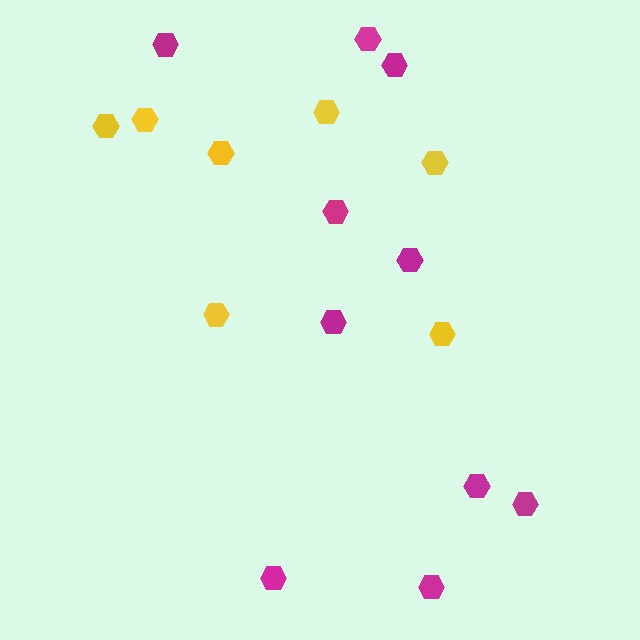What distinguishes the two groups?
There are 2 groups: one group of magenta hexagons (10) and one group of yellow hexagons (7).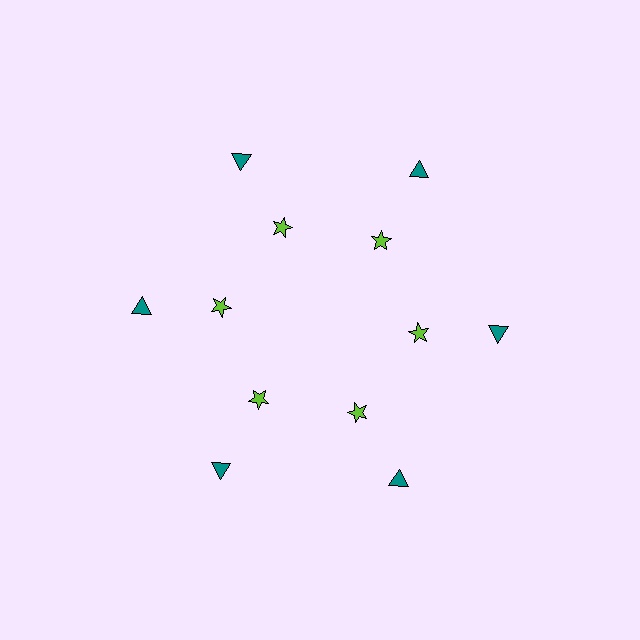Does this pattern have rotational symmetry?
Yes, this pattern has 6-fold rotational symmetry. It looks the same after rotating 60 degrees around the center.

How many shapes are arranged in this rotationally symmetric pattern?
There are 12 shapes, arranged in 6 groups of 2.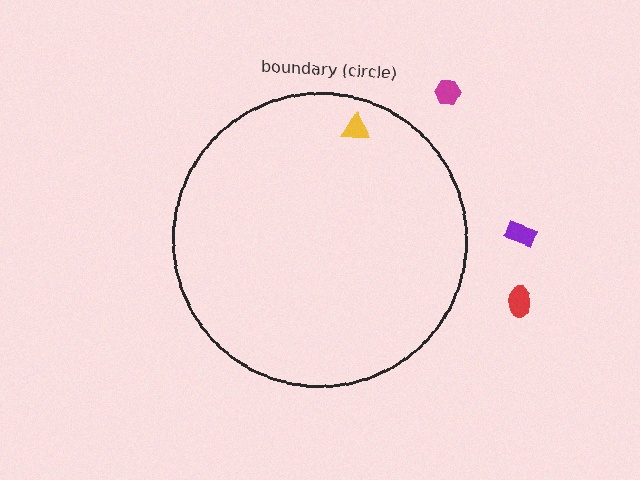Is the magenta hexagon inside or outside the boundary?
Outside.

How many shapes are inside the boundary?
1 inside, 3 outside.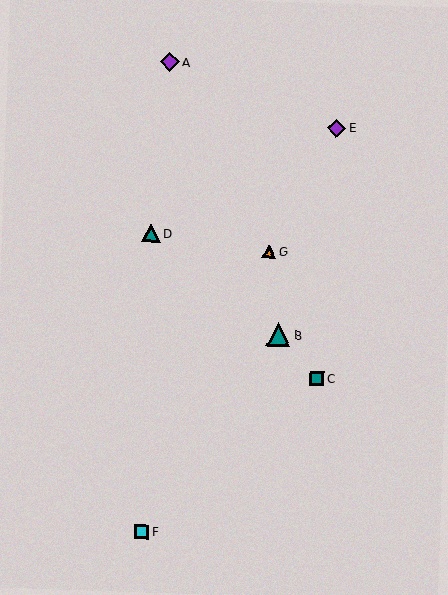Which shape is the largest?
The teal triangle (labeled B) is the largest.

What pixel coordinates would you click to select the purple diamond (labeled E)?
Click at (337, 128) to select the purple diamond E.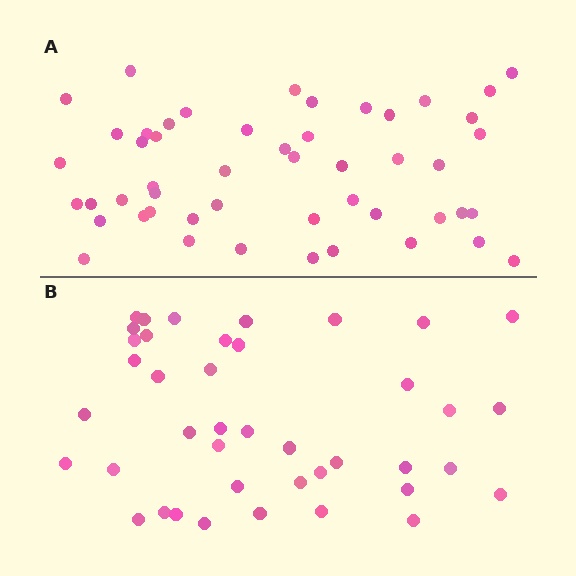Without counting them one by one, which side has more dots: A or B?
Region A (the top region) has more dots.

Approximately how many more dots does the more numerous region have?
Region A has roughly 8 or so more dots than region B.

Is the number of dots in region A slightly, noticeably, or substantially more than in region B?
Region A has only slightly more — the two regions are fairly close. The ratio is roughly 1.2 to 1.